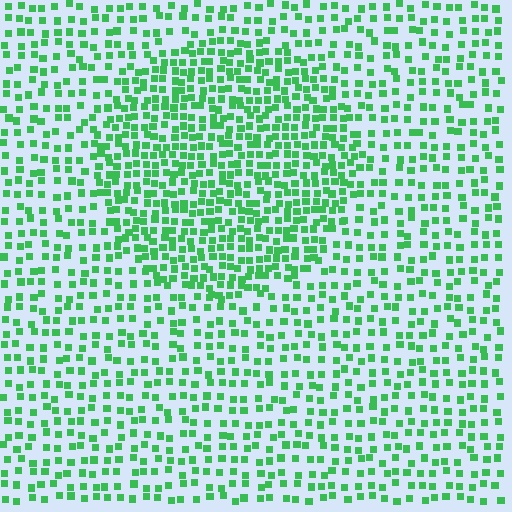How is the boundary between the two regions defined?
The boundary is defined by a change in element density (approximately 1.8x ratio). All elements are the same color, size, and shape.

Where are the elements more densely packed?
The elements are more densely packed inside the circle boundary.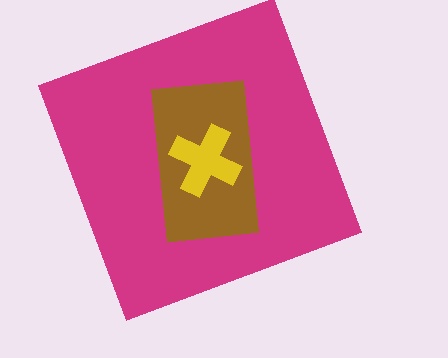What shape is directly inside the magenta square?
The brown rectangle.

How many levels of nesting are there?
3.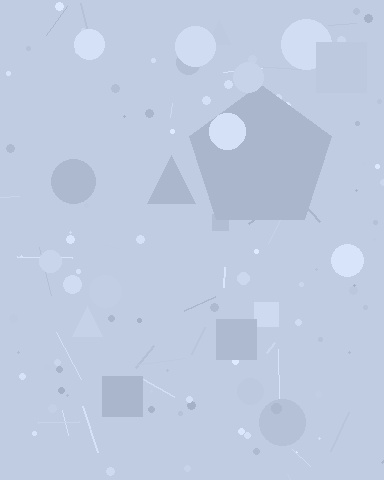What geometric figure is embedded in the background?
A pentagon is embedded in the background.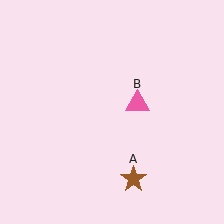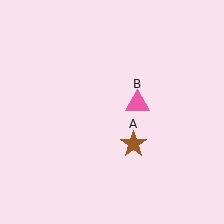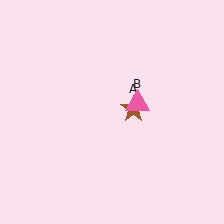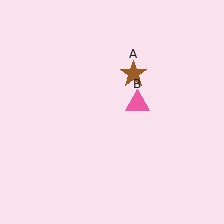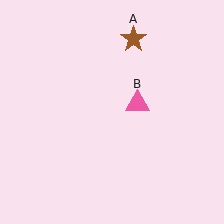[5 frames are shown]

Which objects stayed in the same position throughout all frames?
Pink triangle (object B) remained stationary.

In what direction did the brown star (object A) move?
The brown star (object A) moved up.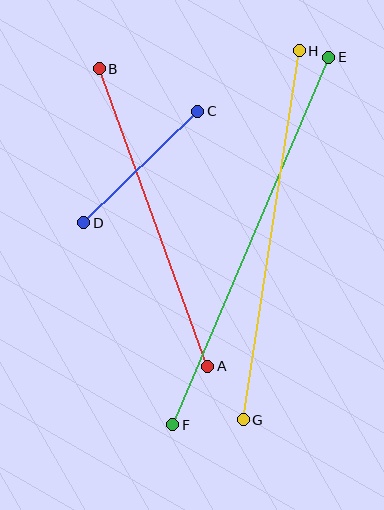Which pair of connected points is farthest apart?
Points E and F are farthest apart.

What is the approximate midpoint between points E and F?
The midpoint is at approximately (251, 241) pixels.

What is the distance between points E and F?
The distance is approximately 399 pixels.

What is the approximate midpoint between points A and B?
The midpoint is at approximately (153, 217) pixels.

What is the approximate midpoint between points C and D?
The midpoint is at approximately (141, 167) pixels.